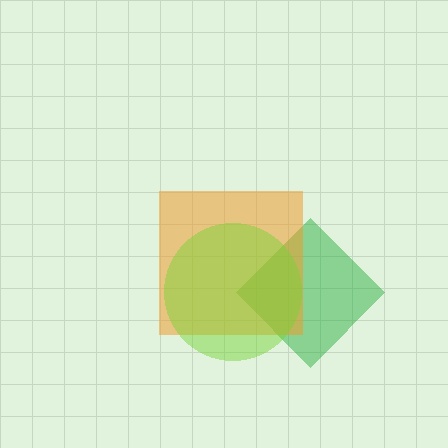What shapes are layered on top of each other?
The layered shapes are: a green diamond, an orange square, a lime circle.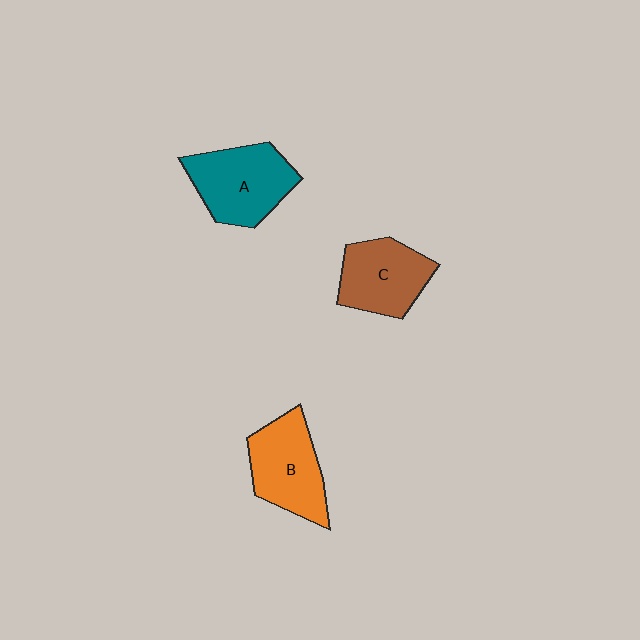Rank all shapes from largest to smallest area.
From largest to smallest: A (teal), B (orange), C (brown).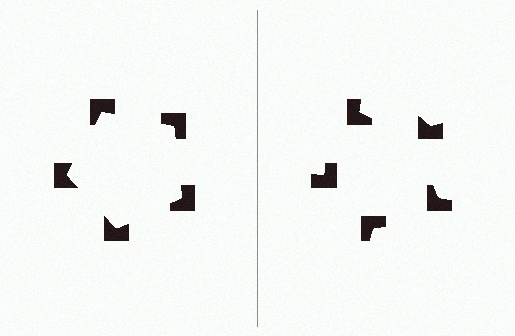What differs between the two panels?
The notched squares are positioned identically on both sides; only the wedge orientations differ. On the left they align to a pentagon; on the right they are misaligned.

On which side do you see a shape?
An illusory pentagon appears on the left side. On the right side the wedge cuts are rotated, so no coherent shape forms.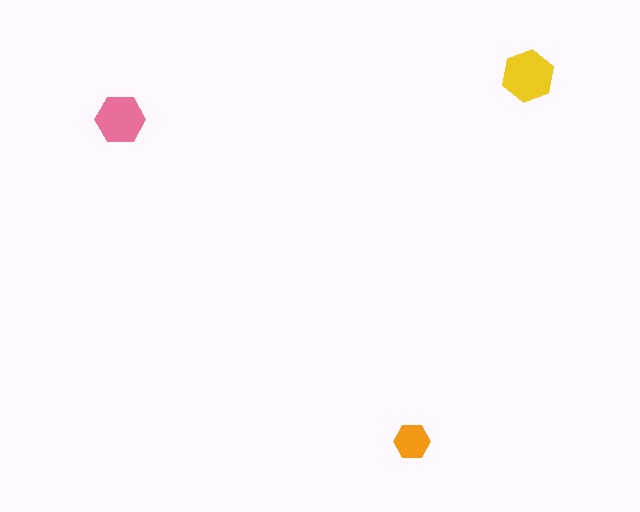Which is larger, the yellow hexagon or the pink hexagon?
The yellow one.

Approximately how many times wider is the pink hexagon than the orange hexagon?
About 1.5 times wider.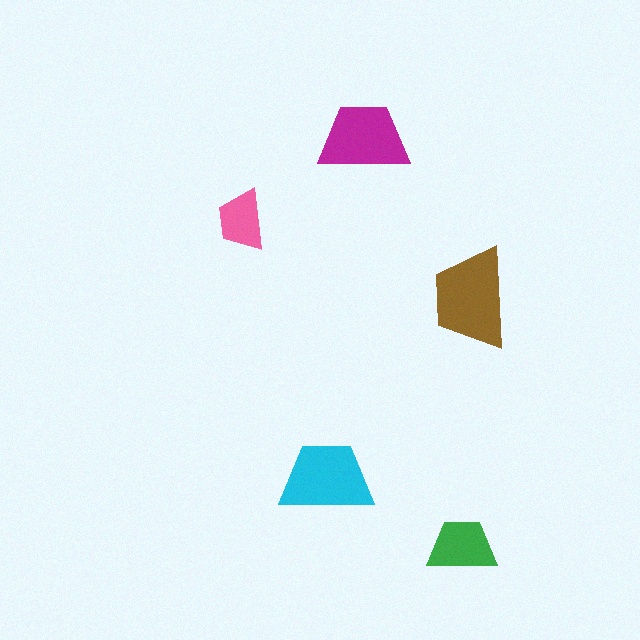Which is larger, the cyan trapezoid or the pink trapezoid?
The cyan one.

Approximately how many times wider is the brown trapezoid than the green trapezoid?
About 1.5 times wider.